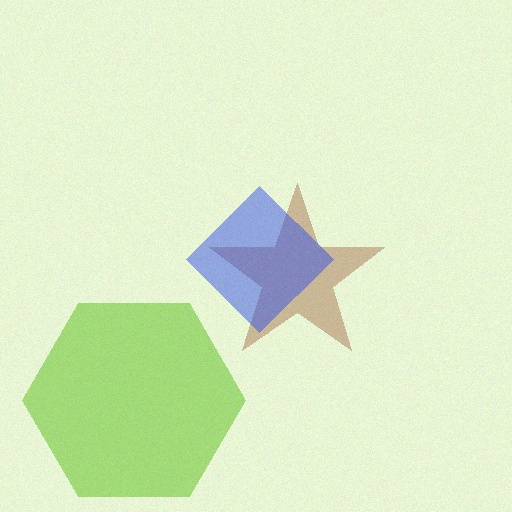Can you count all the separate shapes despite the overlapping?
Yes, there are 3 separate shapes.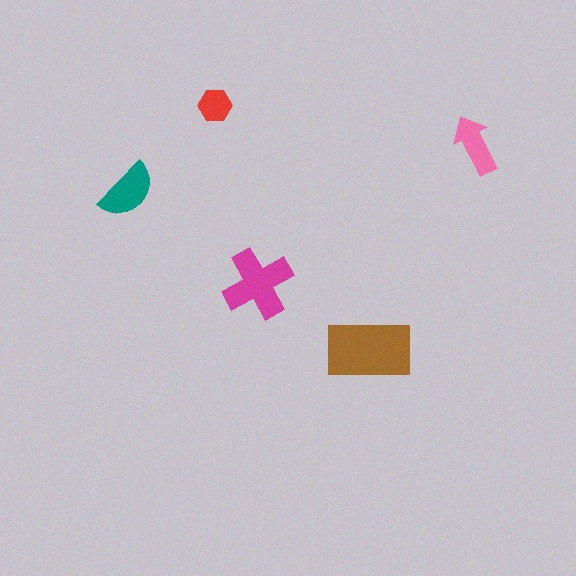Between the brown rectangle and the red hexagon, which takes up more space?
The brown rectangle.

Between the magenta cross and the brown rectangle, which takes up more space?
The brown rectangle.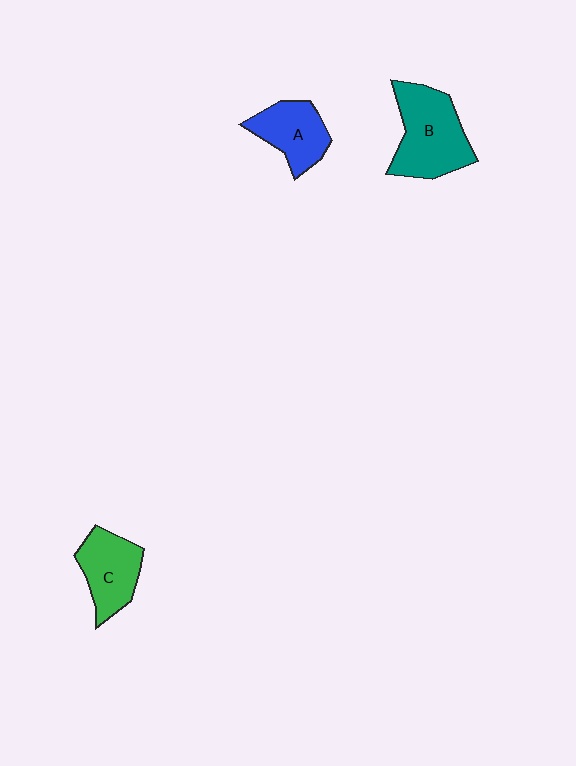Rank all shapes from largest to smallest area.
From largest to smallest: B (teal), C (green), A (blue).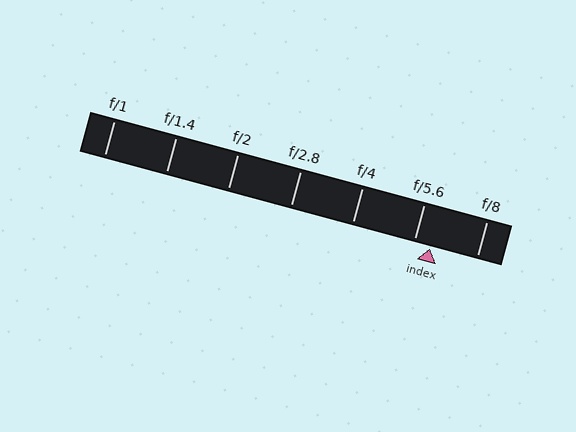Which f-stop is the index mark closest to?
The index mark is closest to f/5.6.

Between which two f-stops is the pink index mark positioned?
The index mark is between f/5.6 and f/8.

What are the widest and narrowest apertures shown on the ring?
The widest aperture shown is f/1 and the narrowest is f/8.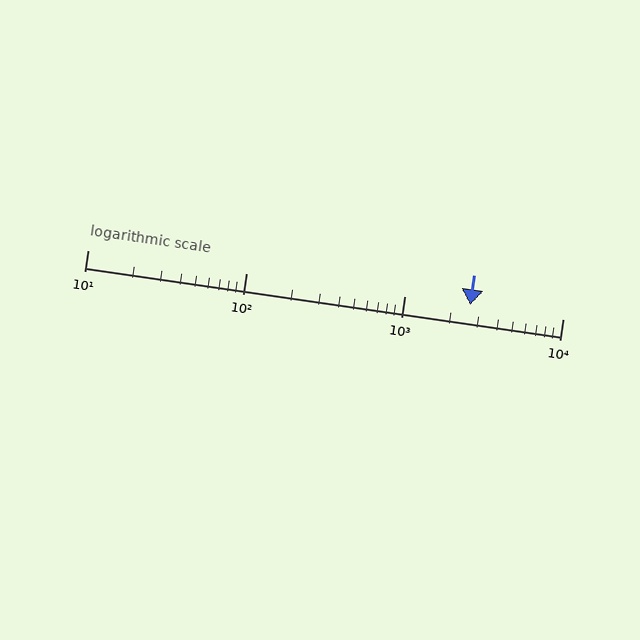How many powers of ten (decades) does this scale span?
The scale spans 3 decades, from 10 to 10000.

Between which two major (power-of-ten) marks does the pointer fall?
The pointer is between 1000 and 10000.